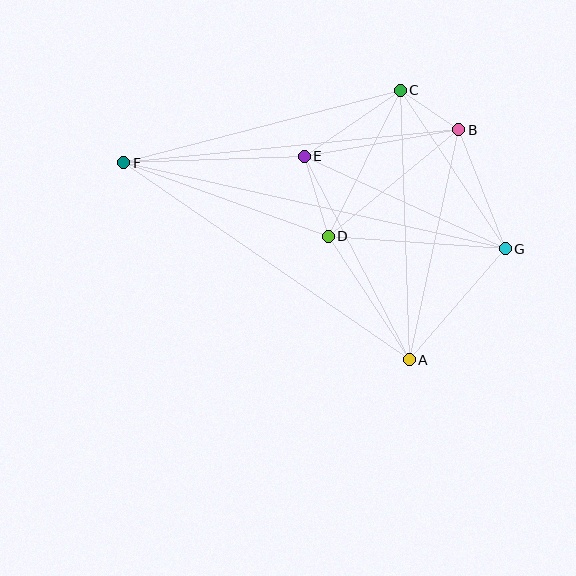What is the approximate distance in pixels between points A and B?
The distance between A and B is approximately 235 pixels.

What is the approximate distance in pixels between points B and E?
The distance between B and E is approximately 157 pixels.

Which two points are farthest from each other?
Points F and G are farthest from each other.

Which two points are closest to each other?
Points B and C are closest to each other.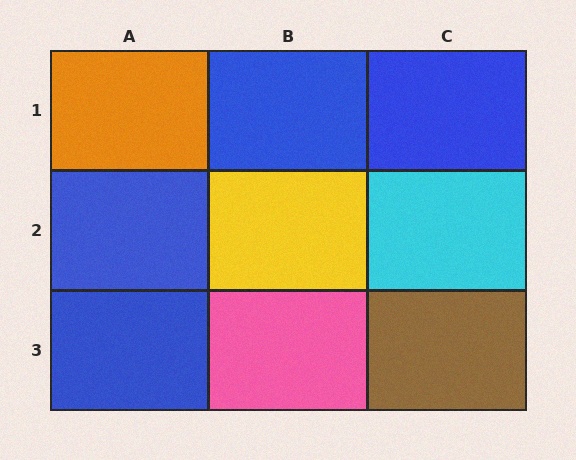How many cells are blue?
4 cells are blue.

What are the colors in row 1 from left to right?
Orange, blue, blue.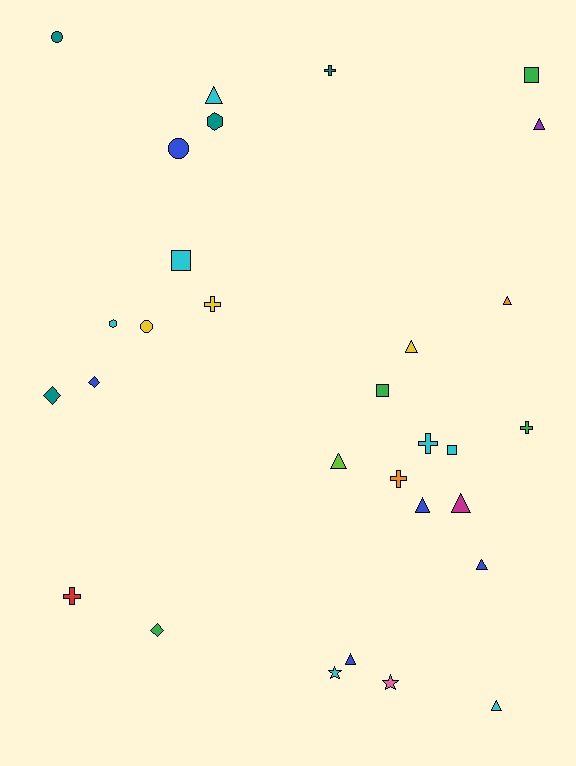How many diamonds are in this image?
There are 3 diamonds.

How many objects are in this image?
There are 30 objects.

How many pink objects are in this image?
There is 1 pink object.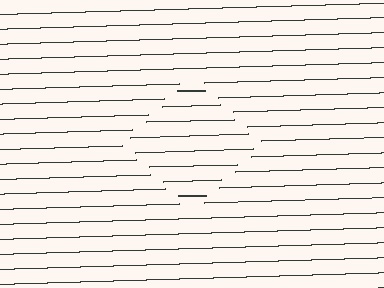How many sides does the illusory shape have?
4 sides — the line-ends trace a square.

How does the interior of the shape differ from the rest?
The interior of the shape contains the same grating, shifted by half a period — the contour is defined by the phase discontinuity where line-ends from the inner and outer gratings abut.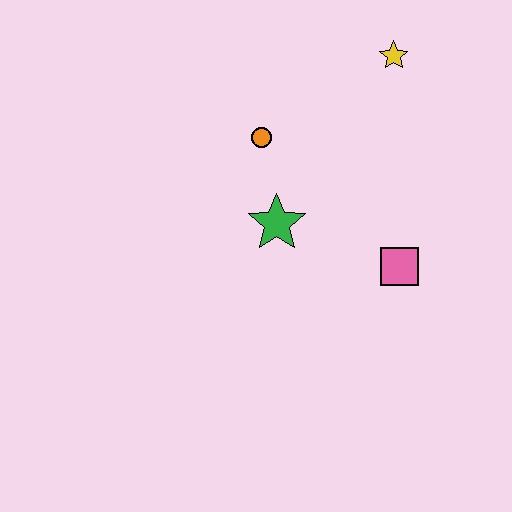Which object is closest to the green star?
The orange circle is closest to the green star.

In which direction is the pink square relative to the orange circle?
The pink square is to the right of the orange circle.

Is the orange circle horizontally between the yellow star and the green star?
No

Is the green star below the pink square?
No